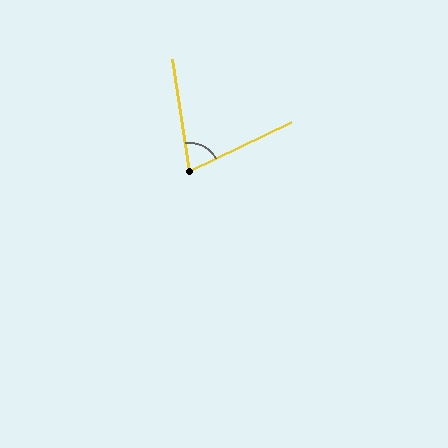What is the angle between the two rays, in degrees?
Approximately 73 degrees.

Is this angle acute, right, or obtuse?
It is acute.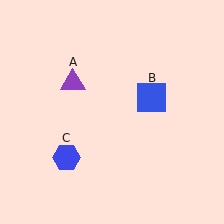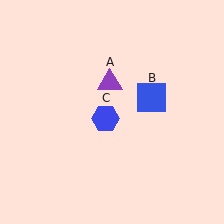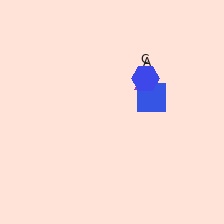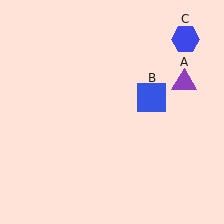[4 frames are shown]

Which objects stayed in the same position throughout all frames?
Blue square (object B) remained stationary.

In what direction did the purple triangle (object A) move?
The purple triangle (object A) moved right.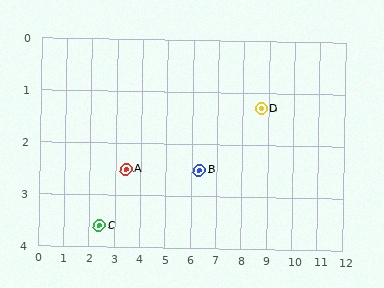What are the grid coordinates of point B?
Point B is at approximately (6.3, 2.5).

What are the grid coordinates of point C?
Point C is at approximately (2.4, 3.6).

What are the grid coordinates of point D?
Point D is at approximately (8.7, 1.3).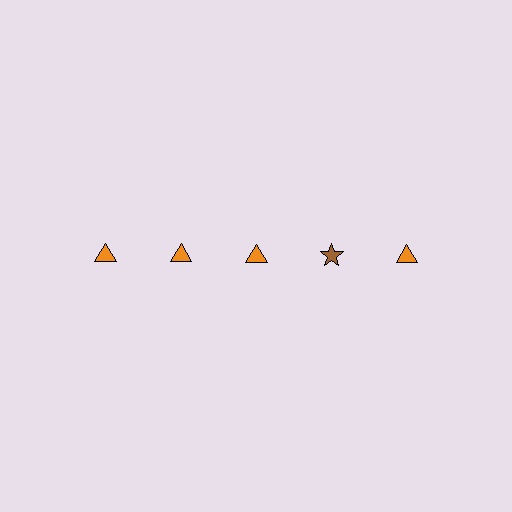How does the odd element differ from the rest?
It differs in both color (brown instead of orange) and shape (star instead of triangle).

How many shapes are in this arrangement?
There are 5 shapes arranged in a grid pattern.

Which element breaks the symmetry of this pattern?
The brown star in the top row, second from right column breaks the symmetry. All other shapes are orange triangles.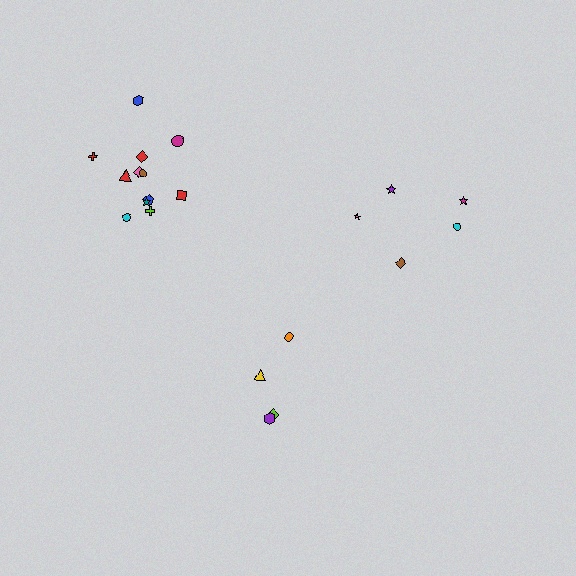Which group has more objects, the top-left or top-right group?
The top-left group.